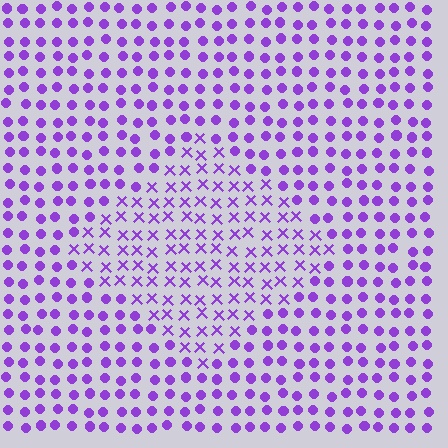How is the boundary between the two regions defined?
The boundary is defined by a change in element shape: X marks inside vs. circles outside. All elements share the same color and spacing.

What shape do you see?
I see a diamond.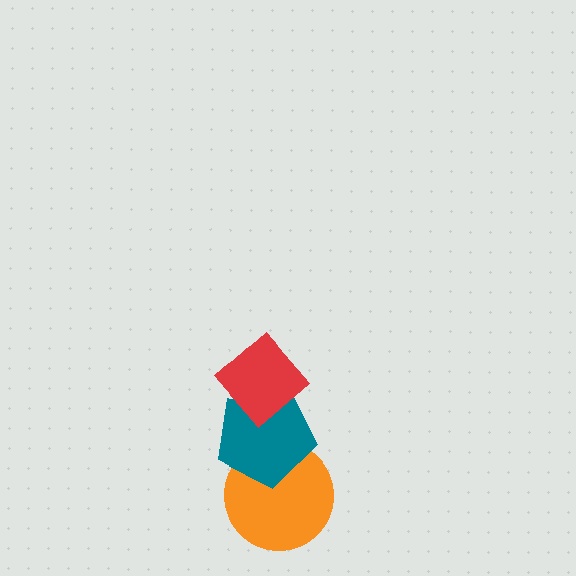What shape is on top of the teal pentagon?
The red diamond is on top of the teal pentagon.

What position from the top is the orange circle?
The orange circle is 3rd from the top.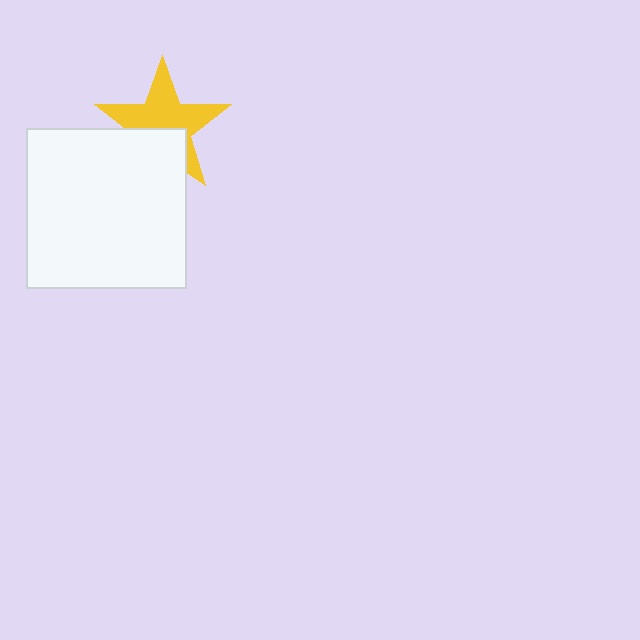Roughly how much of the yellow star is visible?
About half of it is visible (roughly 63%).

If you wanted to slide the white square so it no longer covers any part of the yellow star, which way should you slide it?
Slide it down — that is the most direct way to separate the two shapes.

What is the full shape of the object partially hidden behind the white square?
The partially hidden object is a yellow star.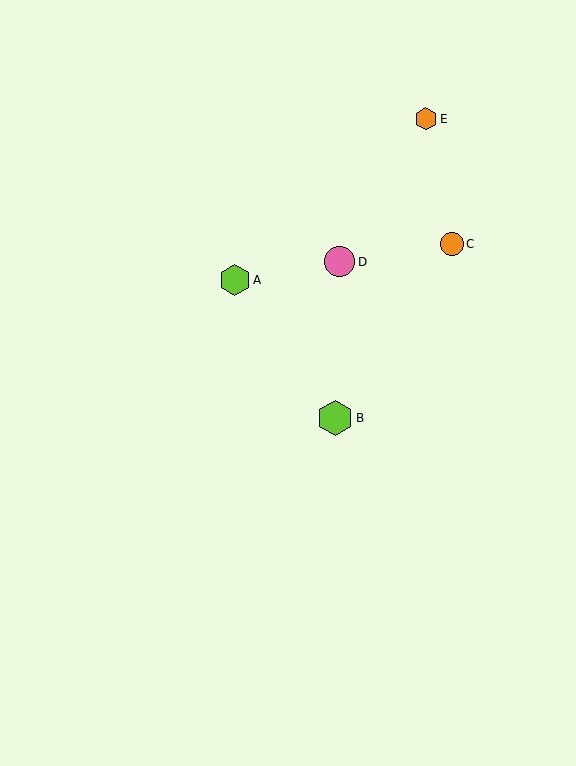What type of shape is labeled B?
Shape B is a lime hexagon.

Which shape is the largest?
The lime hexagon (labeled B) is the largest.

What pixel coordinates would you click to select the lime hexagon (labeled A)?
Click at (235, 280) to select the lime hexagon A.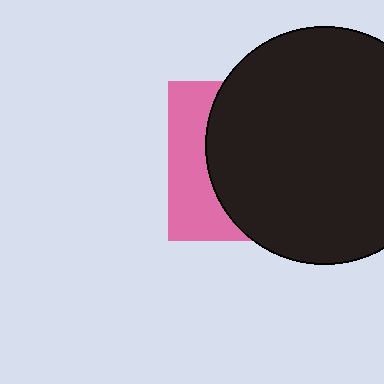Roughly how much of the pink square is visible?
A small part of it is visible (roughly 30%).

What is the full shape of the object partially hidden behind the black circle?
The partially hidden object is a pink square.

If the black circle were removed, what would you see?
You would see the complete pink square.